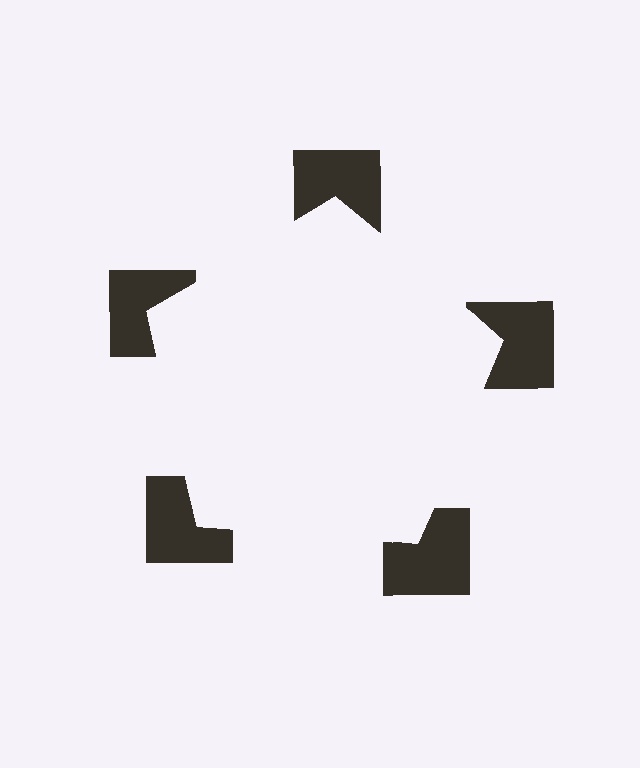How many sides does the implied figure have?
5 sides.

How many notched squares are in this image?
There are 5 — one at each vertex of the illusory pentagon.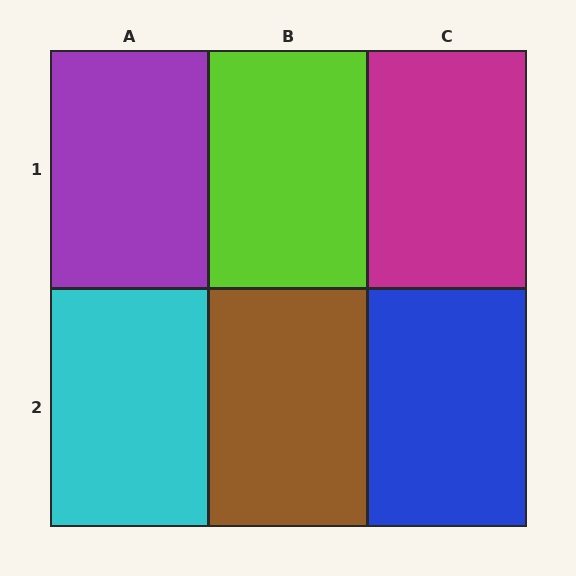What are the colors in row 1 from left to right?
Purple, lime, magenta.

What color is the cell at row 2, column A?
Cyan.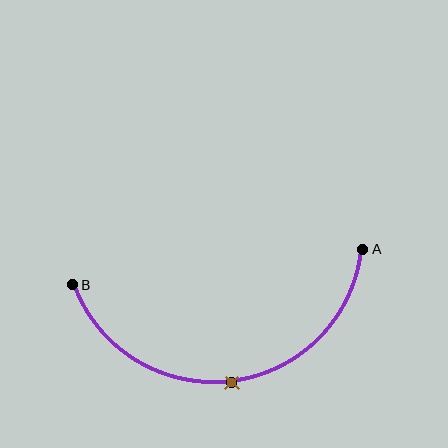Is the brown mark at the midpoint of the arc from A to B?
Yes. The brown mark lies on the arc at equal arc-length from both A and B — it is the arc midpoint.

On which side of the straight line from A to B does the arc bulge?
The arc bulges below the straight line connecting A and B.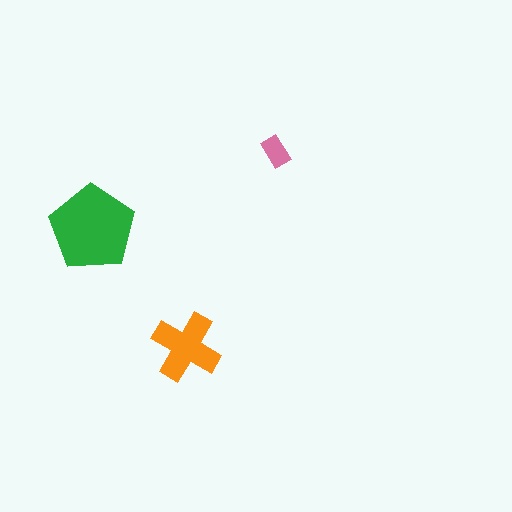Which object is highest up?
The pink rectangle is topmost.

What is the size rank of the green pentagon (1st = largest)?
1st.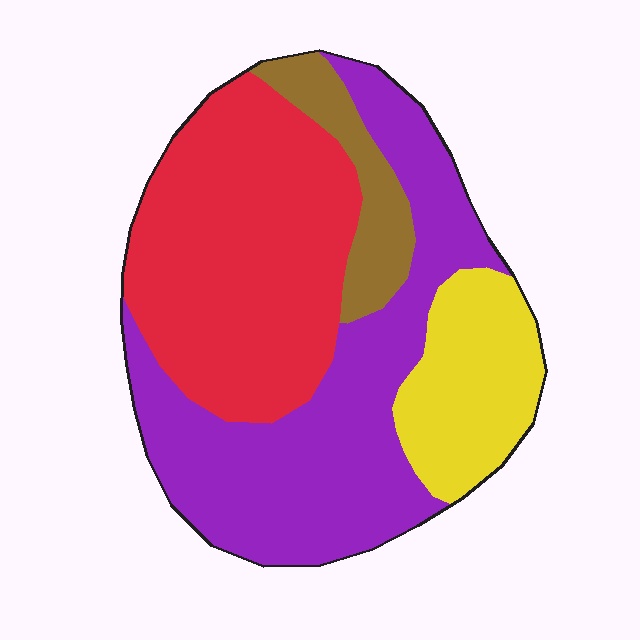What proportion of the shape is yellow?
Yellow takes up less than a quarter of the shape.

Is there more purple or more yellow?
Purple.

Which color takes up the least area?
Brown, at roughly 10%.